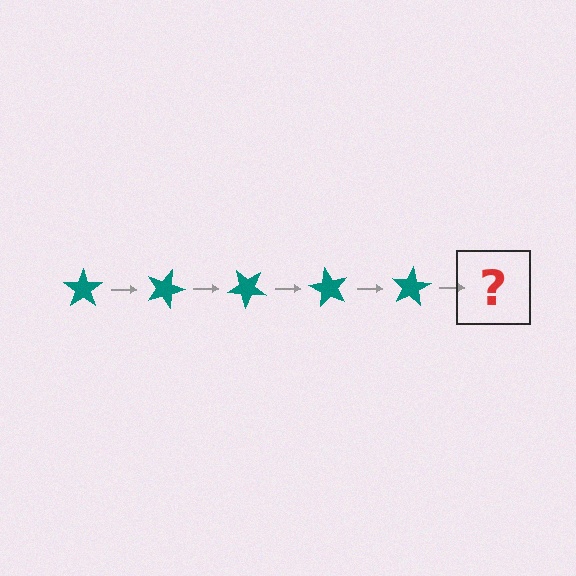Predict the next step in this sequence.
The next step is a teal star rotated 100 degrees.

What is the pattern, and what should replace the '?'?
The pattern is that the star rotates 20 degrees each step. The '?' should be a teal star rotated 100 degrees.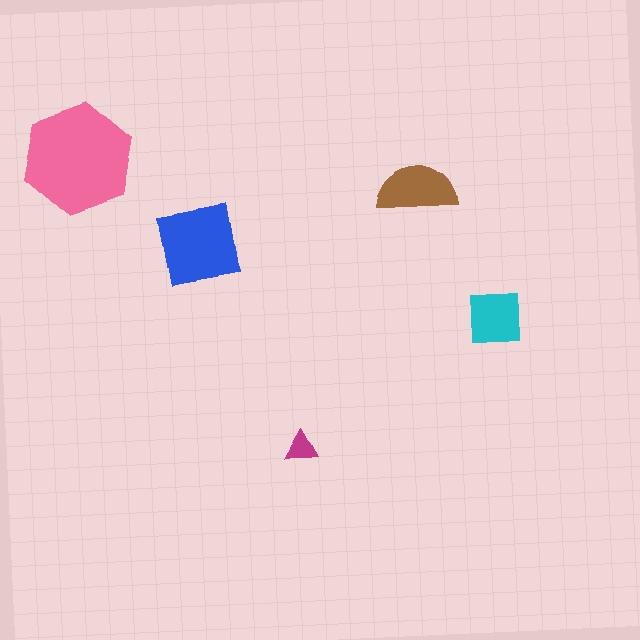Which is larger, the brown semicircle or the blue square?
The blue square.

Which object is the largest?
The pink hexagon.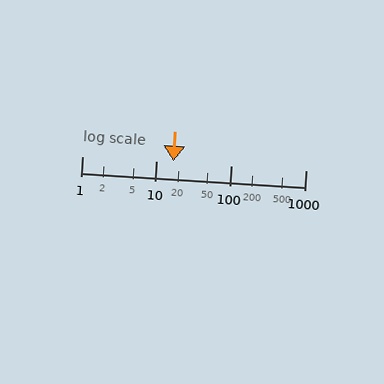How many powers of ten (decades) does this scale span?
The scale spans 3 decades, from 1 to 1000.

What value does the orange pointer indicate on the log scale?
The pointer indicates approximately 17.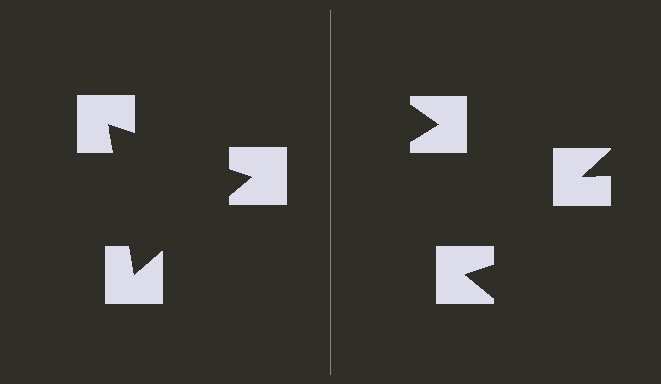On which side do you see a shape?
An illusory triangle appears on the left side. On the right side the wedge cuts are rotated, so no coherent shape forms.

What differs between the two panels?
The notched squares are positioned identically on both sides; only the wedge orientations differ. On the left they align to a triangle; on the right they are misaligned.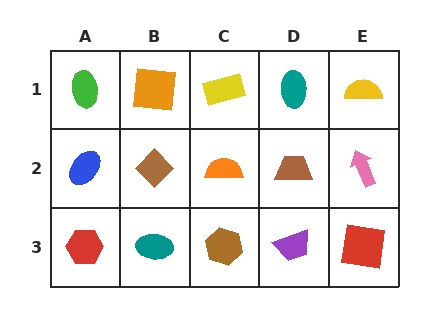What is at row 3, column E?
A red square.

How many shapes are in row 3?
5 shapes.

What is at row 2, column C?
An orange semicircle.